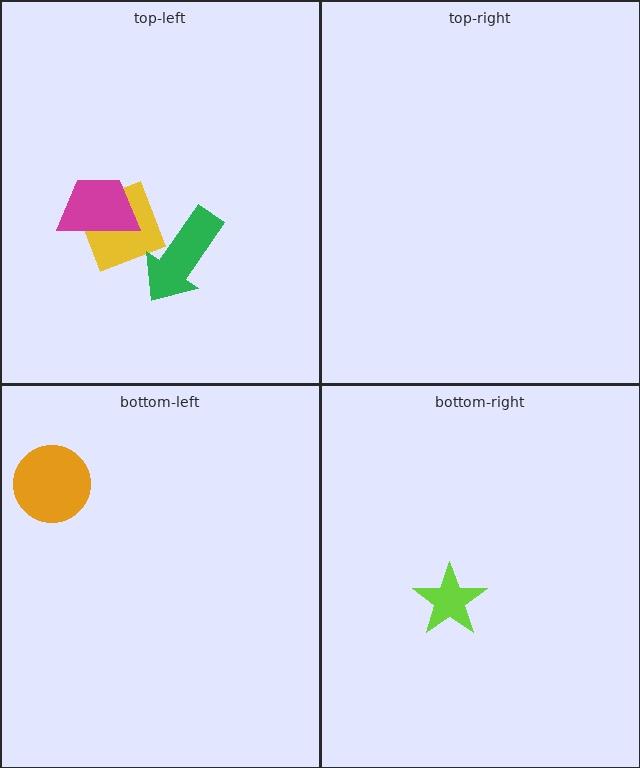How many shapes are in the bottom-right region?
1.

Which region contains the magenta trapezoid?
The top-left region.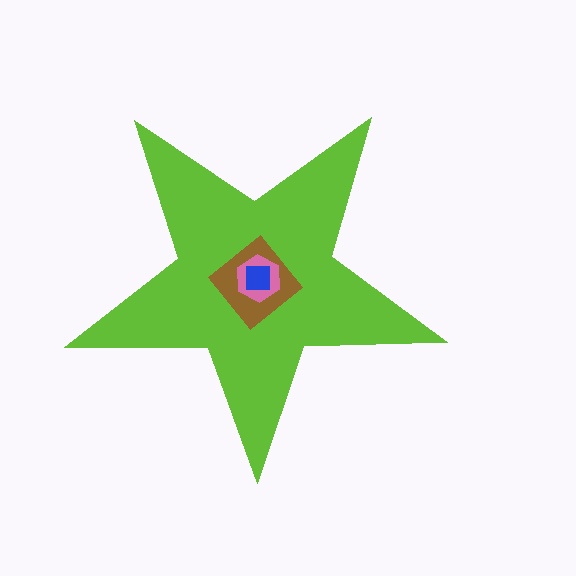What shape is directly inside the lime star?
The brown diamond.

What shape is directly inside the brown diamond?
The pink hexagon.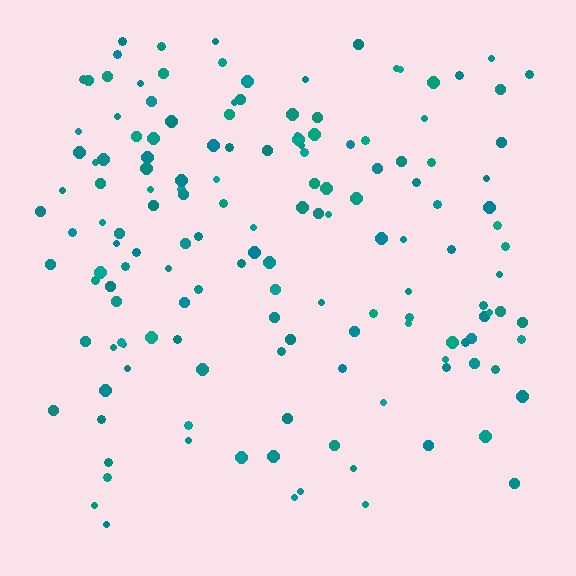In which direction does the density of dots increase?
From bottom to top, with the top side densest.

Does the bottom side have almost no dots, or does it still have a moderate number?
Still a moderate number, just noticeably fewer than the top.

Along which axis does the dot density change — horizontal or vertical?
Vertical.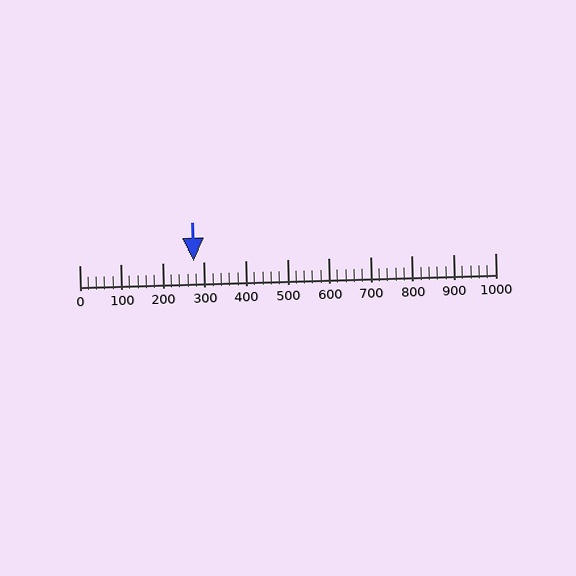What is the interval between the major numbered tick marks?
The major tick marks are spaced 100 units apart.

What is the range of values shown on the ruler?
The ruler shows values from 0 to 1000.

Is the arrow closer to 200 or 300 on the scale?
The arrow is closer to 300.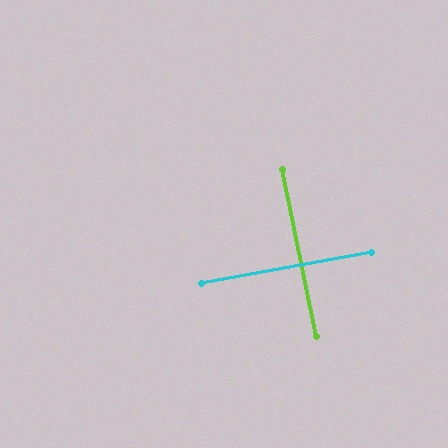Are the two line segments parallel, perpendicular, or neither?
Perpendicular — they meet at approximately 89°.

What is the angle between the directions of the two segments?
Approximately 89 degrees.